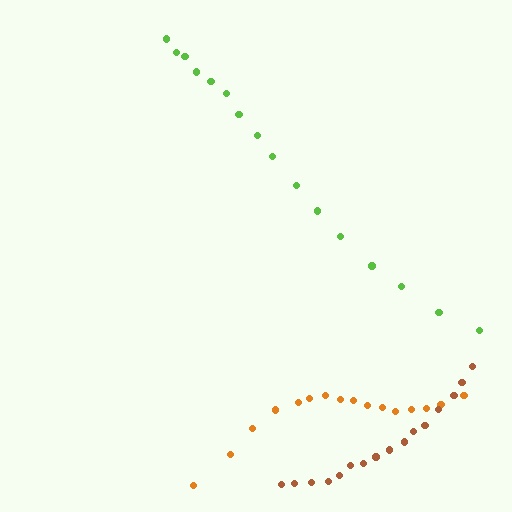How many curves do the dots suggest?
There are 3 distinct paths.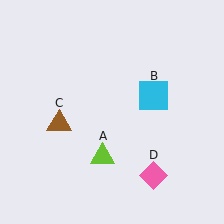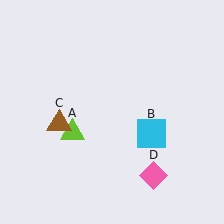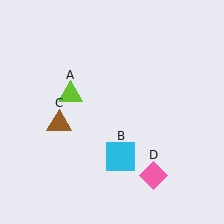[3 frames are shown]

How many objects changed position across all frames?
2 objects changed position: lime triangle (object A), cyan square (object B).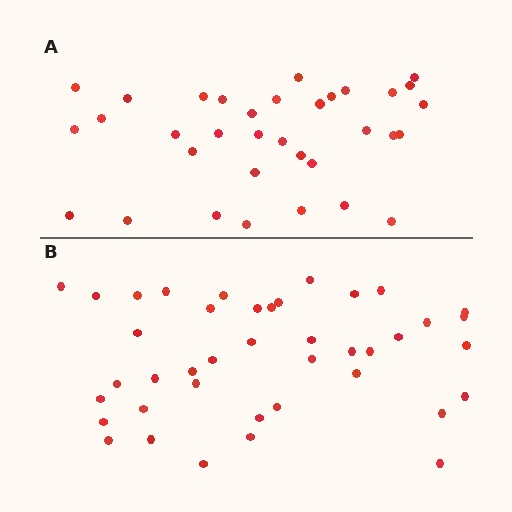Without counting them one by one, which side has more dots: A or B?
Region B (the bottom region) has more dots.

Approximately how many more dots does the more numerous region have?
Region B has roughly 8 or so more dots than region A.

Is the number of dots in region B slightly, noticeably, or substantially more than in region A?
Region B has only slightly more — the two regions are fairly close. The ratio is roughly 1.2 to 1.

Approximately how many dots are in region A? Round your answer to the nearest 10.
About 30 dots. (The exact count is 34, which rounds to 30.)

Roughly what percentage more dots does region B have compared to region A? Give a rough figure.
About 20% more.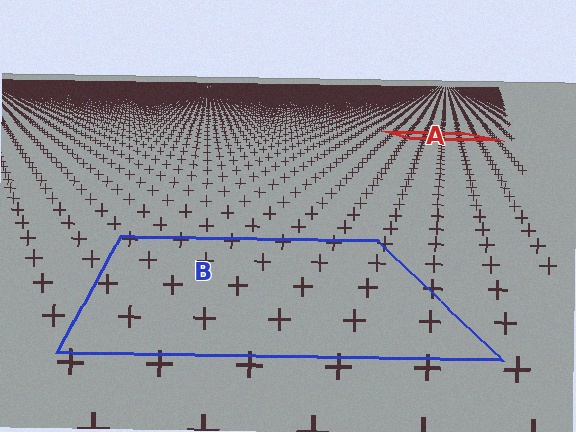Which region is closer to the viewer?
Region B is closer. The texture elements there are larger and more spread out.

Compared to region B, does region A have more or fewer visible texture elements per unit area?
Region A has more texture elements per unit area — they are packed more densely because it is farther away.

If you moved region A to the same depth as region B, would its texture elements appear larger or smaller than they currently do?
They would appear larger. At a closer depth, the same texture elements are projected at a bigger on-screen size.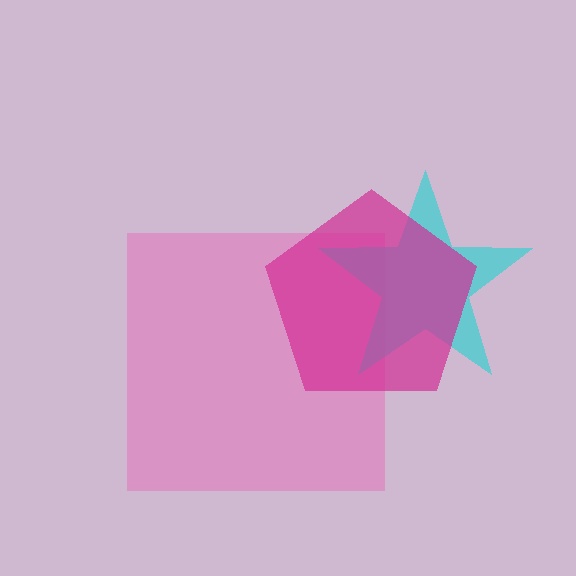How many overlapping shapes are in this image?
There are 3 overlapping shapes in the image.